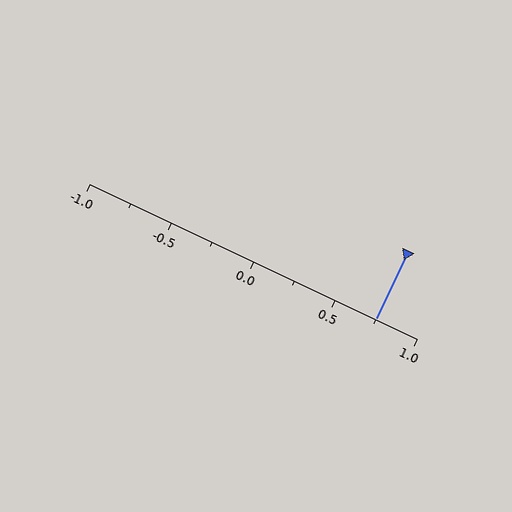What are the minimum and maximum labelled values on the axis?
The axis runs from -1.0 to 1.0.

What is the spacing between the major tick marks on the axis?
The major ticks are spaced 0.5 apart.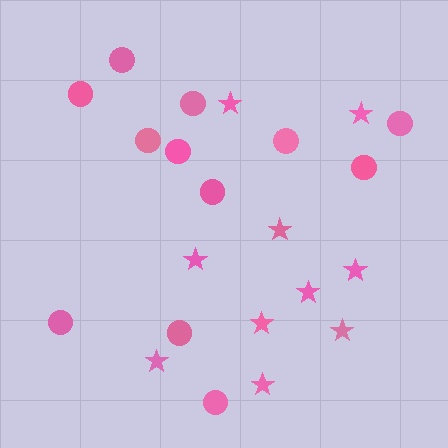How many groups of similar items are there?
There are 2 groups: one group of stars (10) and one group of circles (12).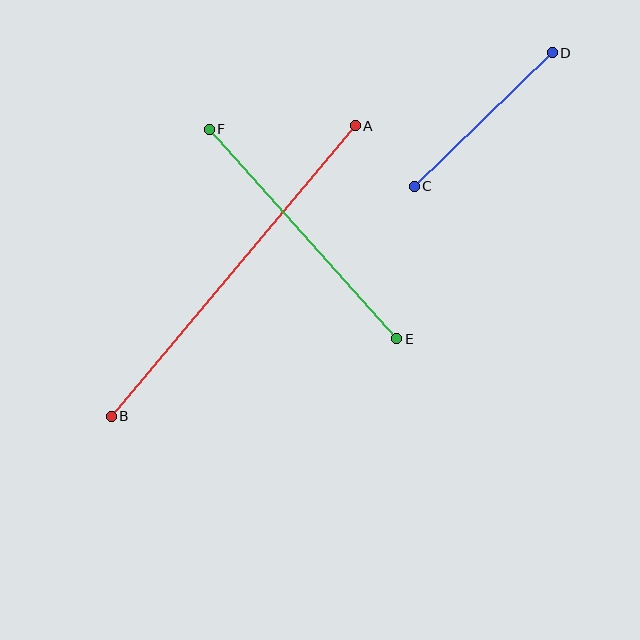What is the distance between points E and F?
The distance is approximately 281 pixels.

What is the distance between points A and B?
The distance is approximately 380 pixels.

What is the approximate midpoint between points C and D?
The midpoint is at approximately (483, 120) pixels.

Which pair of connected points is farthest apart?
Points A and B are farthest apart.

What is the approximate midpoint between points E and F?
The midpoint is at approximately (303, 234) pixels.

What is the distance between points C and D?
The distance is approximately 192 pixels.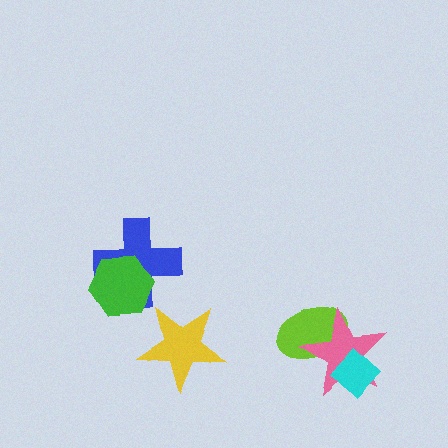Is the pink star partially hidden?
Yes, it is partially covered by another shape.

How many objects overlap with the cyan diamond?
1 object overlaps with the cyan diamond.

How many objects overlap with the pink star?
2 objects overlap with the pink star.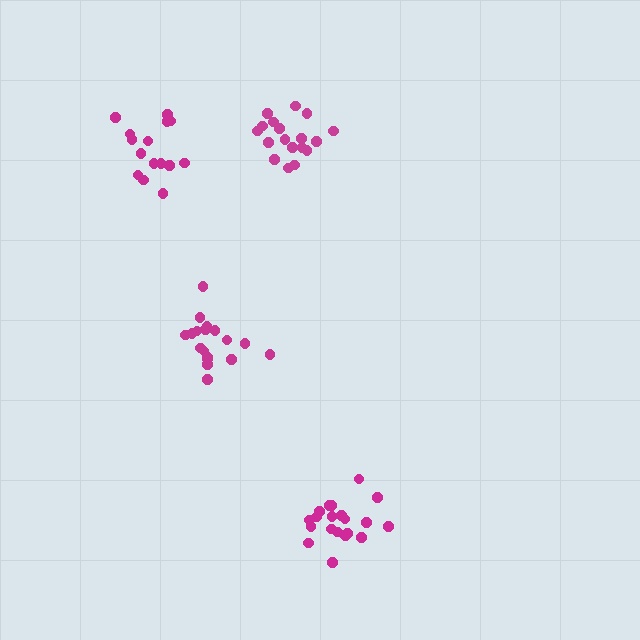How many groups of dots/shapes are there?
There are 4 groups.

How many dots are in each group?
Group 1: 15 dots, Group 2: 18 dots, Group 3: 20 dots, Group 4: 18 dots (71 total).